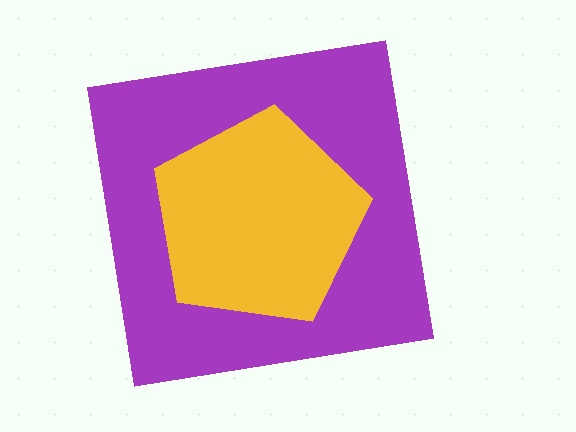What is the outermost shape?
The purple square.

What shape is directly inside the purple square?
The yellow pentagon.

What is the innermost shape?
The yellow pentagon.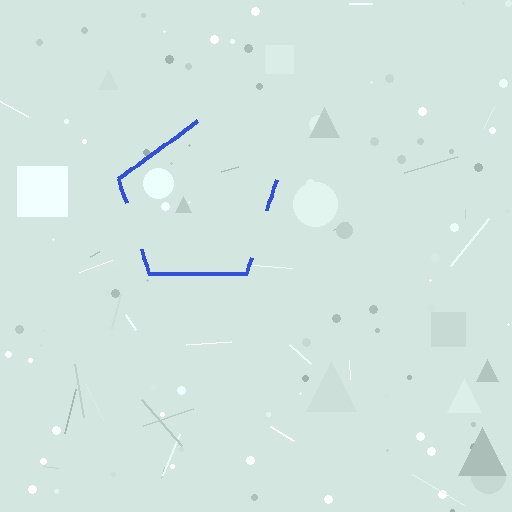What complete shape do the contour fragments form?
The contour fragments form a pentagon.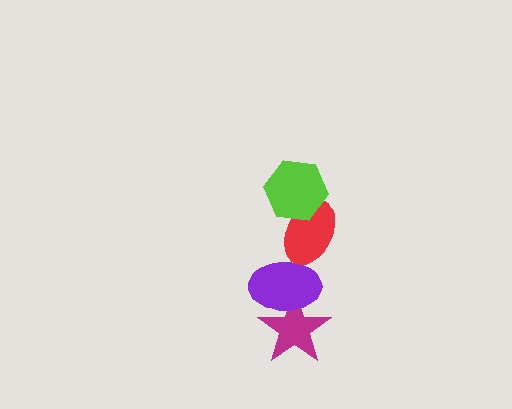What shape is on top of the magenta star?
The purple ellipse is on top of the magenta star.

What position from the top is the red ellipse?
The red ellipse is 2nd from the top.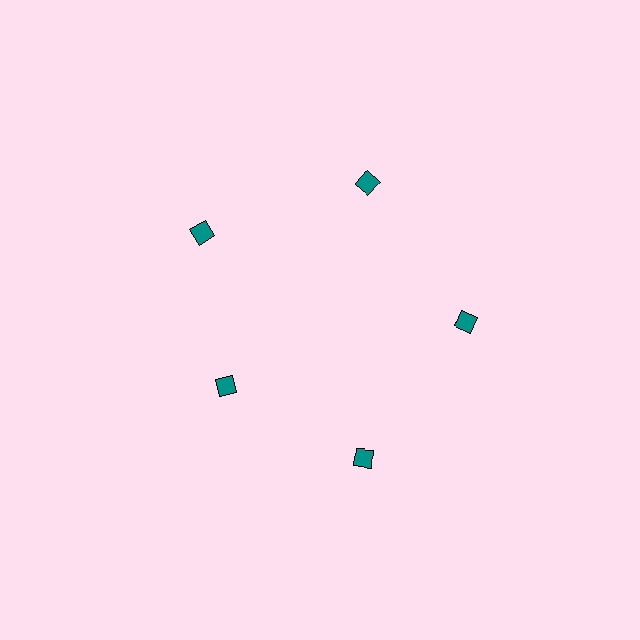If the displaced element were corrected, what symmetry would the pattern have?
It would have 5-fold rotational symmetry — the pattern would map onto itself every 72 degrees.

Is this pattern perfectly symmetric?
No. The 5 teal diamonds are arranged in a ring, but one element near the 8 o'clock position is pulled inward toward the center, breaking the 5-fold rotational symmetry.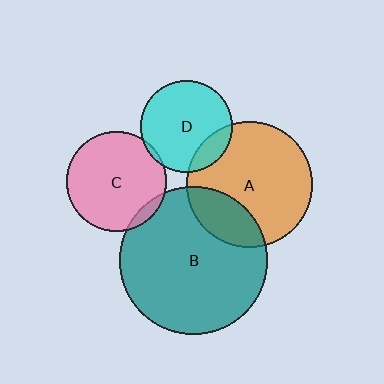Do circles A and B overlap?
Yes.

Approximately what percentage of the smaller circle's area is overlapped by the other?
Approximately 25%.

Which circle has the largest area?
Circle B (teal).